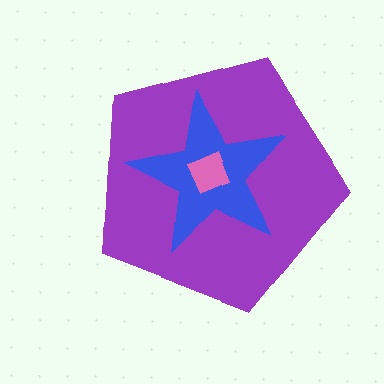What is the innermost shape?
The pink diamond.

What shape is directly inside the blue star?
The pink diamond.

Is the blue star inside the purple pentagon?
Yes.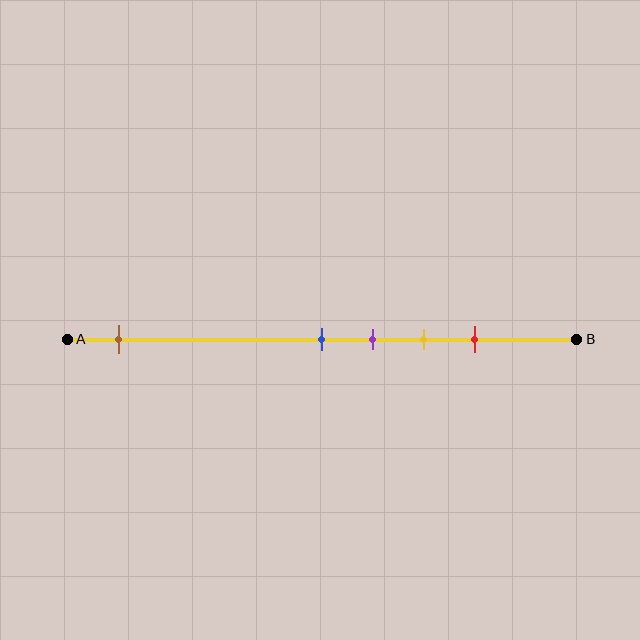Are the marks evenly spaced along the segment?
No, the marks are not evenly spaced.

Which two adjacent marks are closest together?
The blue and purple marks are the closest adjacent pair.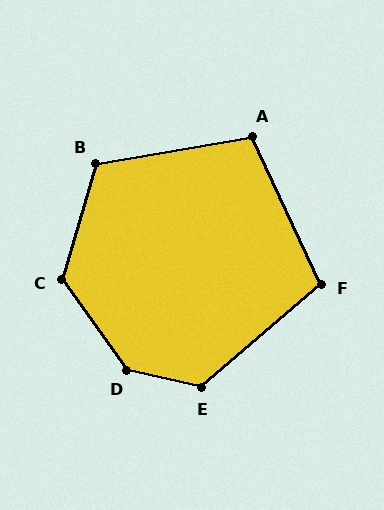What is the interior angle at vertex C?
Approximately 128 degrees (obtuse).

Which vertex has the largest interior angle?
D, at approximately 138 degrees.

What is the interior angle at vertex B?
Approximately 116 degrees (obtuse).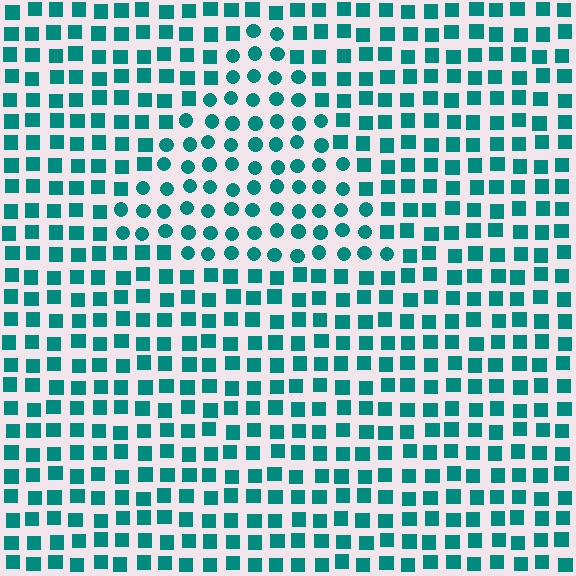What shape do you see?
I see a triangle.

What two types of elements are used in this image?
The image uses circles inside the triangle region and squares outside it.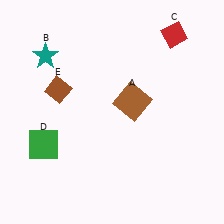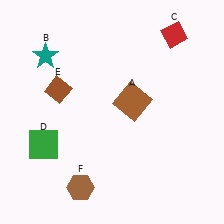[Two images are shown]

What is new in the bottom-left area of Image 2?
A brown hexagon (F) was added in the bottom-left area of Image 2.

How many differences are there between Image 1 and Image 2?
There is 1 difference between the two images.